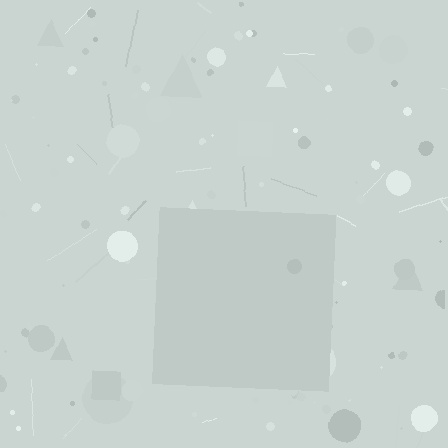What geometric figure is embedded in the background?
A square is embedded in the background.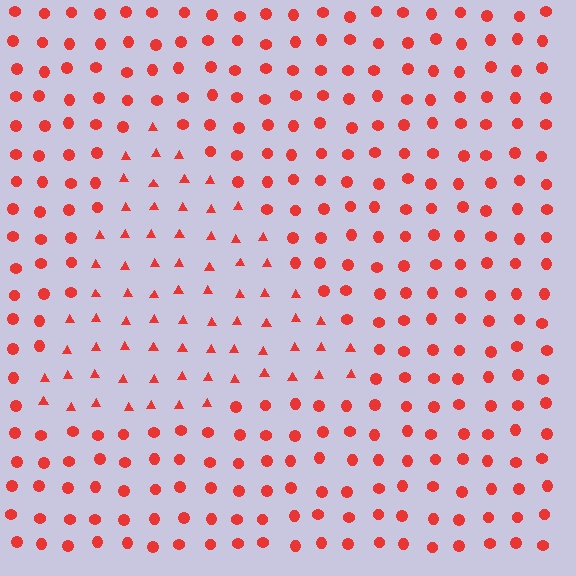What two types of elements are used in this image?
The image uses triangles inside the triangle region and circles outside it.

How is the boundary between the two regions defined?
The boundary is defined by a change in element shape: triangles inside vs. circles outside. All elements share the same color and spacing.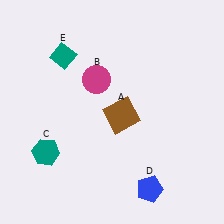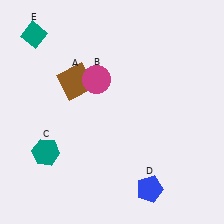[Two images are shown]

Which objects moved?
The objects that moved are: the brown square (A), the teal diamond (E).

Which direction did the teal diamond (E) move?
The teal diamond (E) moved left.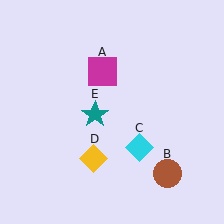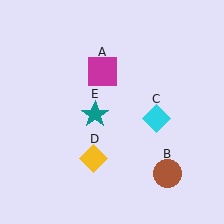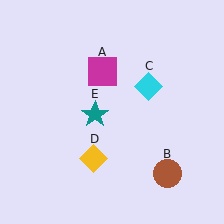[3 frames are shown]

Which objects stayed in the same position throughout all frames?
Magenta square (object A) and brown circle (object B) and yellow diamond (object D) and teal star (object E) remained stationary.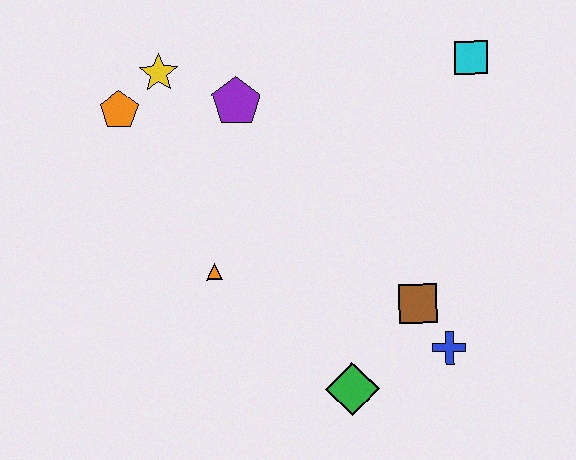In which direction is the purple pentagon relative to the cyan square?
The purple pentagon is to the left of the cyan square.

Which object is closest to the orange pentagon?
The yellow star is closest to the orange pentagon.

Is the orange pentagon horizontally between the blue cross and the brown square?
No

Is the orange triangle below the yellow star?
Yes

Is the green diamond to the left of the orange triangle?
No